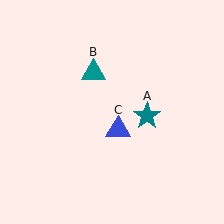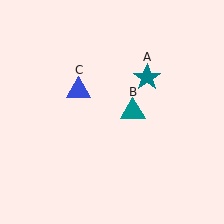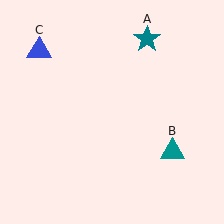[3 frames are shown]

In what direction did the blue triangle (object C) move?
The blue triangle (object C) moved up and to the left.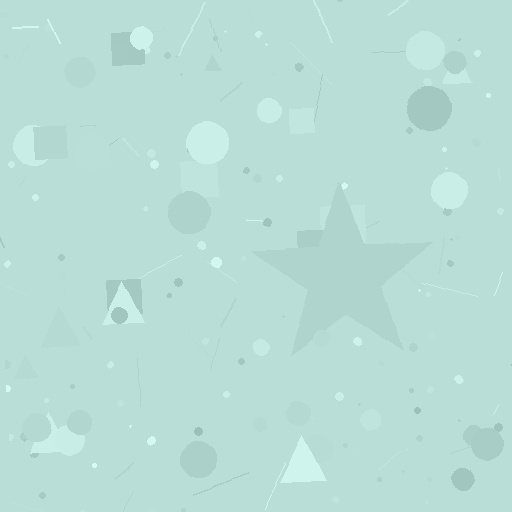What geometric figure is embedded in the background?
A star is embedded in the background.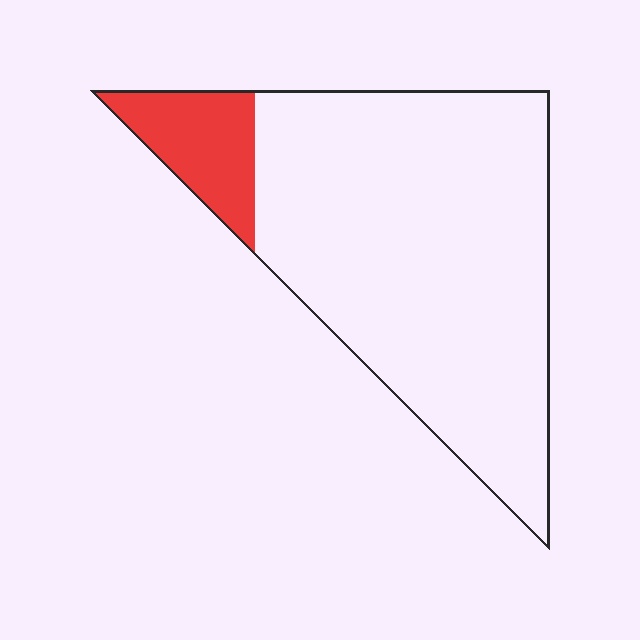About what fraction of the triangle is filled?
About one eighth (1/8).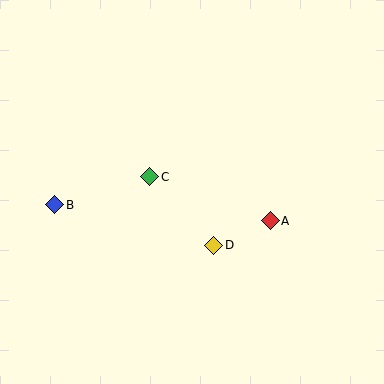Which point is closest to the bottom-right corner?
Point A is closest to the bottom-right corner.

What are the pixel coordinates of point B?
Point B is at (55, 205).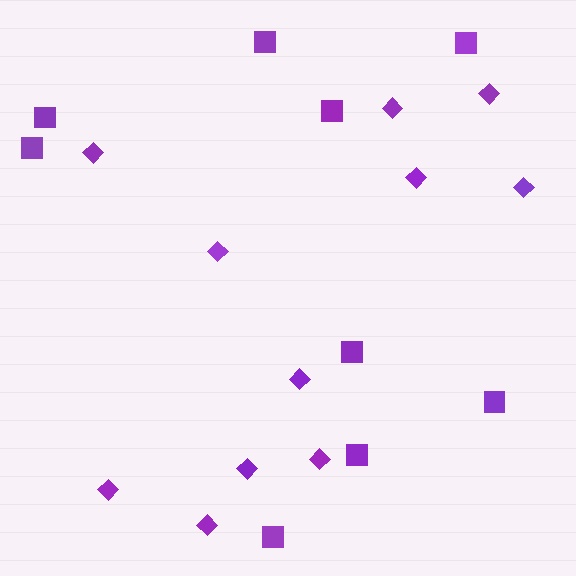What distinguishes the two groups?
There are 2 groups: one group of squares (9) and one group of diamonds (11).